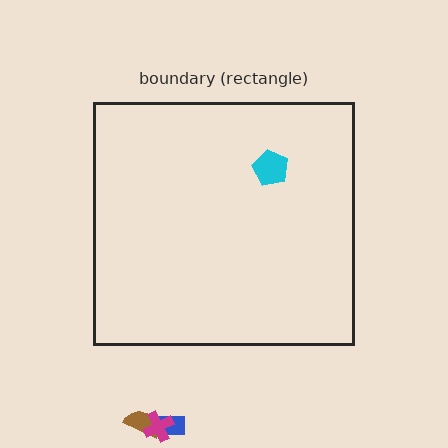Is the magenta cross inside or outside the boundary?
Outside.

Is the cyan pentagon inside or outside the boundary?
Inside.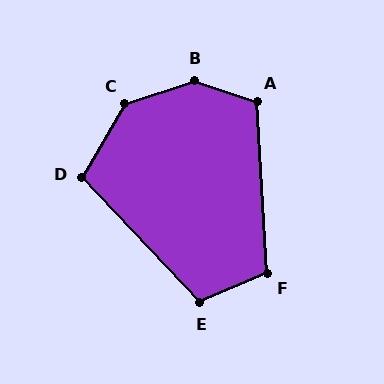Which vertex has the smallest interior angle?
D, at approximately 107 degrees.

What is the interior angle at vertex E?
Approximately 110 degrees (obtuse).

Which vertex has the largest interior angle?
B, at approximately 143 degrees.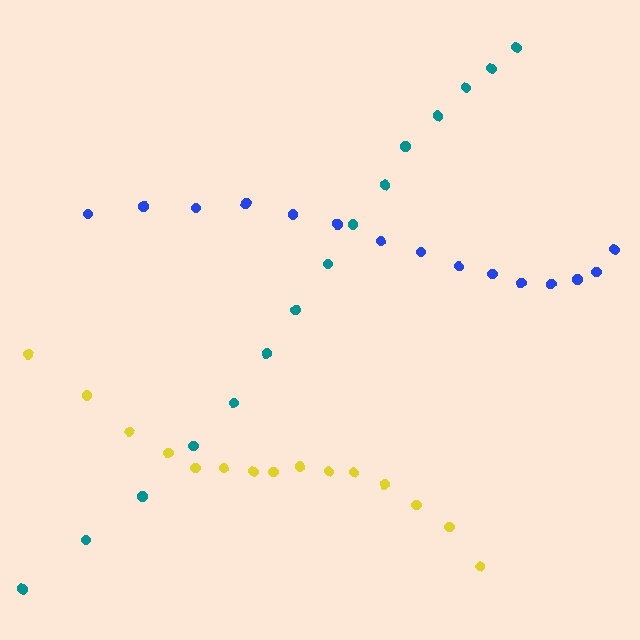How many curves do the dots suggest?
There are 3 distinct paths.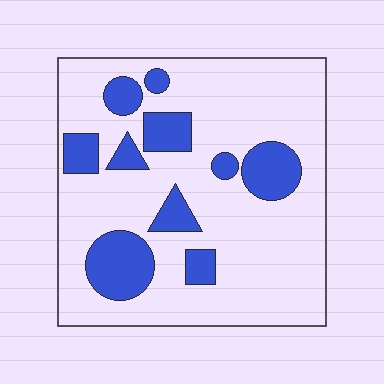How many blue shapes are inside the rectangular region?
10.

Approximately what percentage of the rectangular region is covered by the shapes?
Approximately 20%.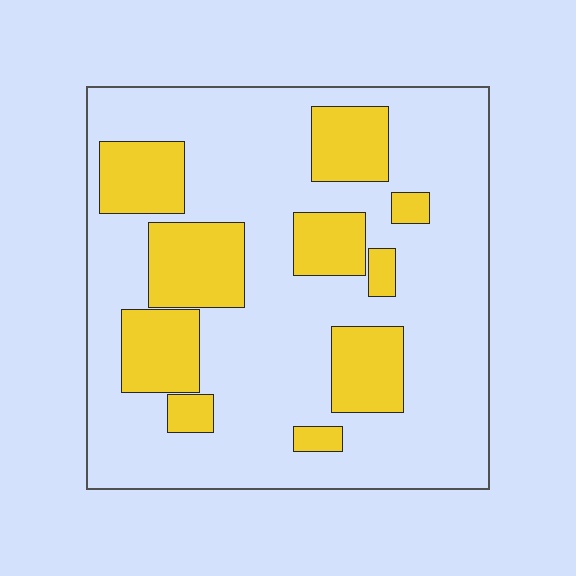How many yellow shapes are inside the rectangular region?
10.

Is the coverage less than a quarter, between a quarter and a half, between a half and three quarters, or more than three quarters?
Between a quarter and a half.